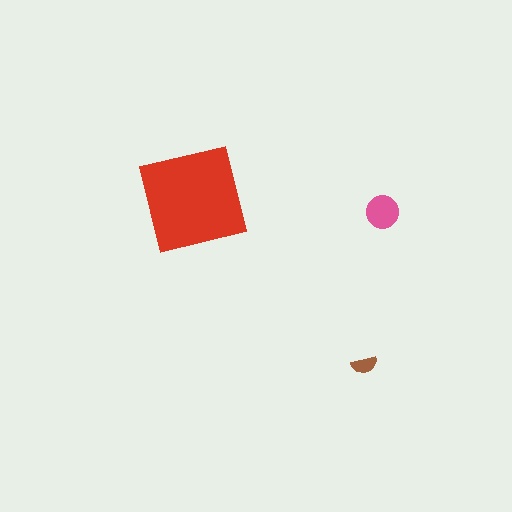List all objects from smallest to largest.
The brown semicircle, the pink circle, the red square.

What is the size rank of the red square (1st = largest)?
1st.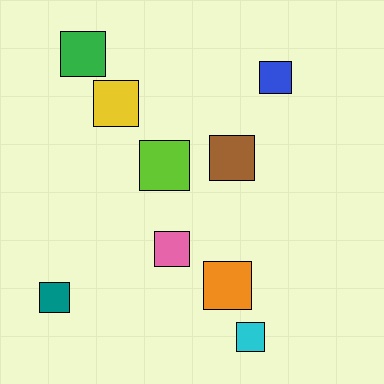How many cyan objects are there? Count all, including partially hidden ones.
There is 1 cyan object.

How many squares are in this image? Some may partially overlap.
There are 9 squares.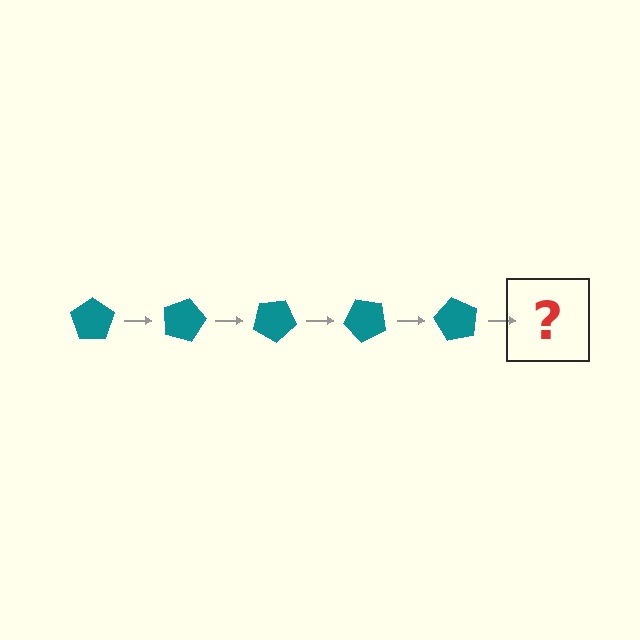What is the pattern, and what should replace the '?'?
The pattern is that the pentagon rotates 15 degrees each step. The '?' should be a teal pentagon rotated 75 degrees.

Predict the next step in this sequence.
The next step is a teal pentagon rotated 75 degrees.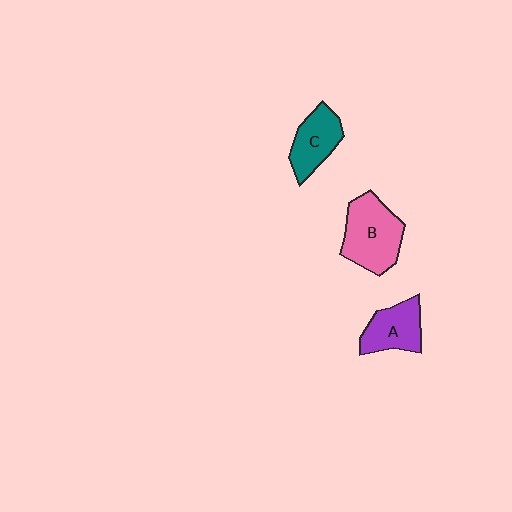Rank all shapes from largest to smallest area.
From largest to smallest: B (pink), A (purple), C (teal).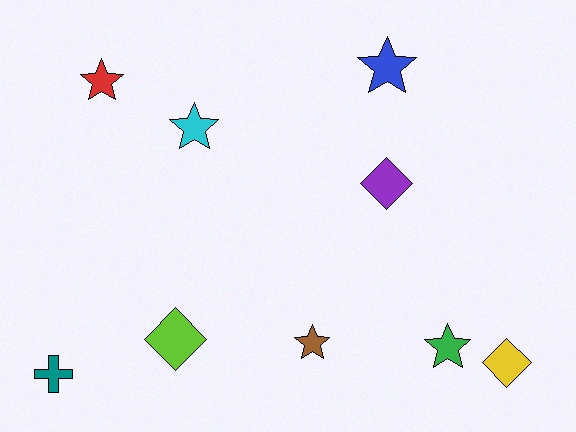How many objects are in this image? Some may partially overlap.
There are 9 objects.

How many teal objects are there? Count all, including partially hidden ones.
There is 1 teal object.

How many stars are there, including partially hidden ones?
There are 5 stars.